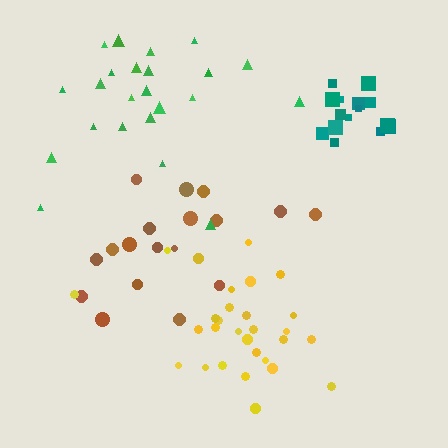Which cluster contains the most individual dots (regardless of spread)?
Yellow (30).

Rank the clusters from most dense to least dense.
teal, yellow, green, brown.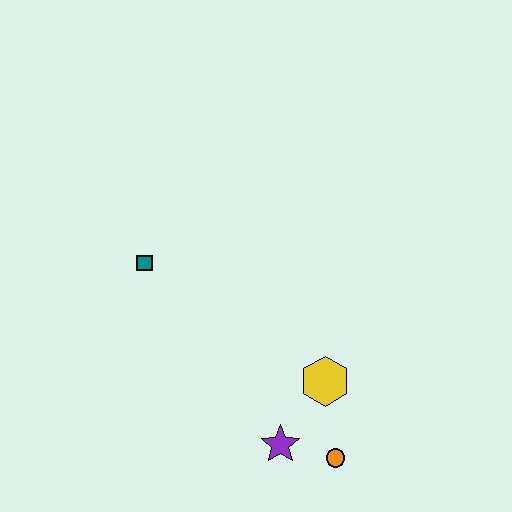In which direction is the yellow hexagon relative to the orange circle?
The yellow hexagon is above the orange circle.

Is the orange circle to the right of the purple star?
Yes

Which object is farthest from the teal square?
The orange circle is farthest from the teal square.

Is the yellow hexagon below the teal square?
Yes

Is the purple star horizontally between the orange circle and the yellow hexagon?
No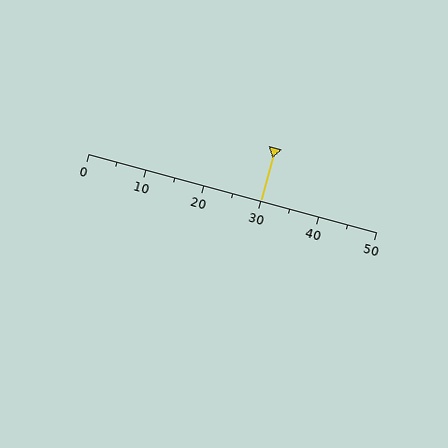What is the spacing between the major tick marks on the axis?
The major ticks are spaced 10 apart.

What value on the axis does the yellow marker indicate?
The marker indicates approximately 30.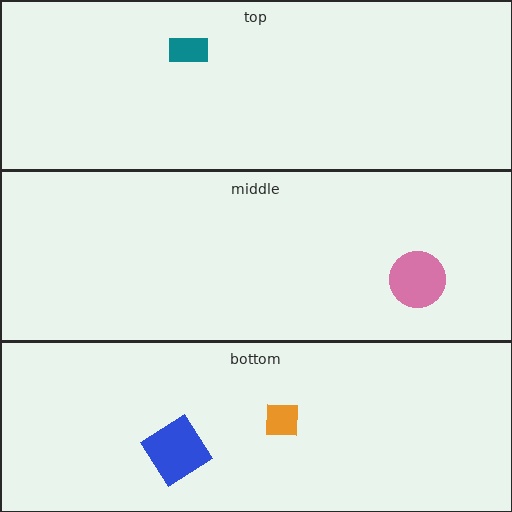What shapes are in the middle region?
The pink circle.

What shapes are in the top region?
The teal rectangle.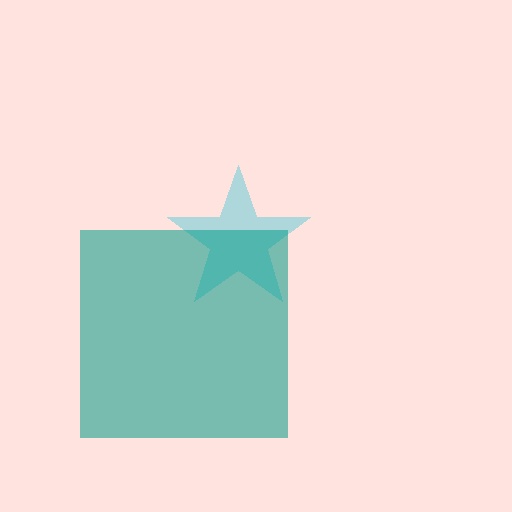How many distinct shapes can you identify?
There are 2 distinct shapes: a cyan star, a teal square.